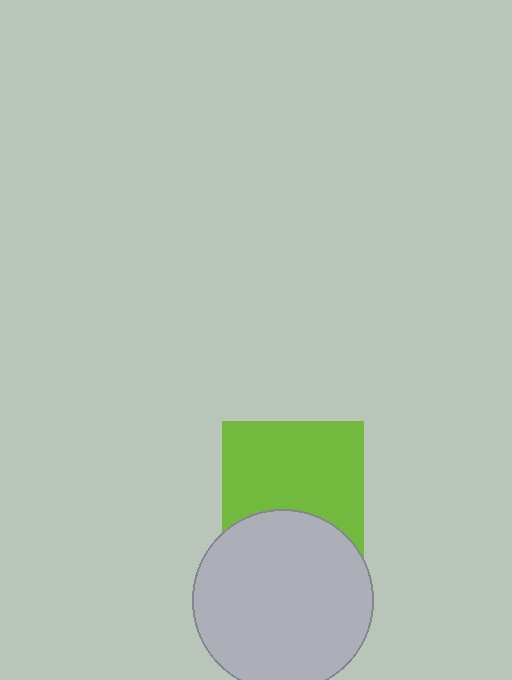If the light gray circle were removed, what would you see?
You would see the complete lime square.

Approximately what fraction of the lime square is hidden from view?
Roughly 30% of the lime square is hidden behind the light gray circle.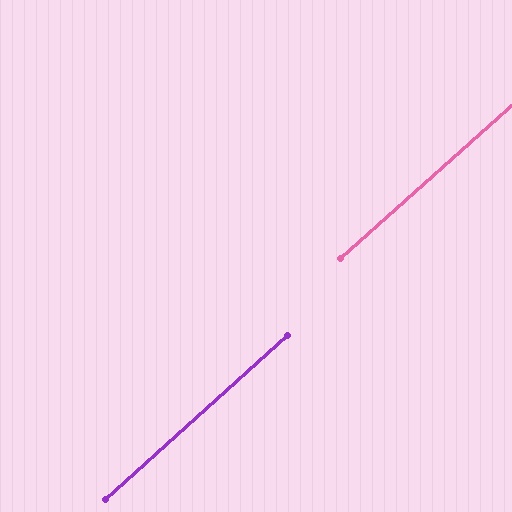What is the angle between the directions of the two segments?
Approximately 0 degrees.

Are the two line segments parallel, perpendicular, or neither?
Parallel — their directions differ by only 0.2°.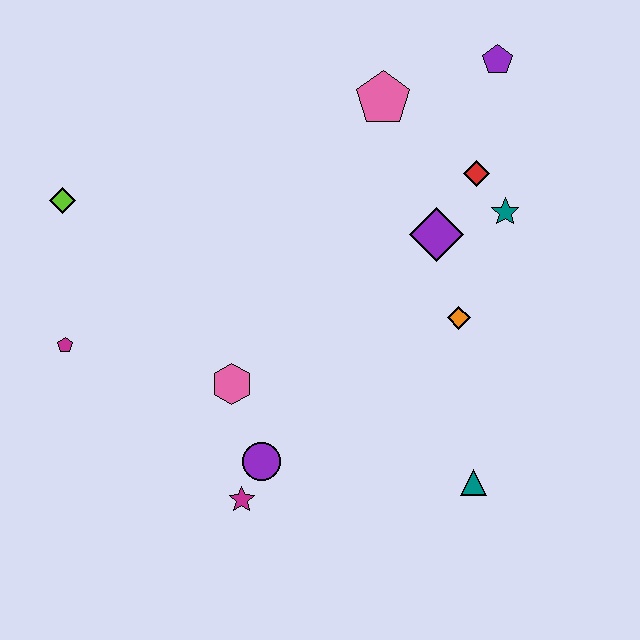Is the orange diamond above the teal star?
No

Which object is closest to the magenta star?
The purple circle is closest to the magenta star.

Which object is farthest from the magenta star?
The purple pentagon is farthest from the magenta star.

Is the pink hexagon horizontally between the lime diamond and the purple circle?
Yes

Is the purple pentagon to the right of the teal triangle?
Yes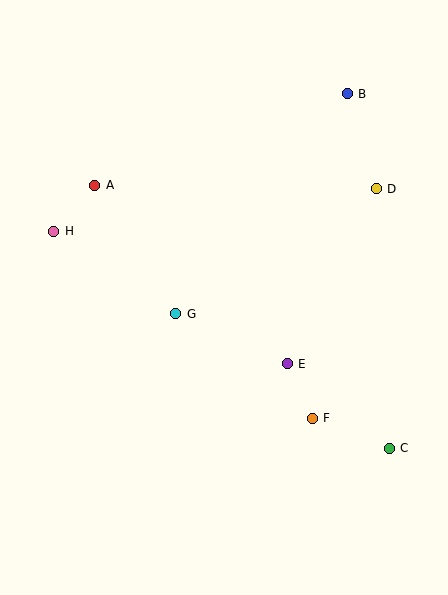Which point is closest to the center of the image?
Point G at (176, 314) is closest to the center.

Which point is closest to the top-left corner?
Point A is closest to the top-left corner.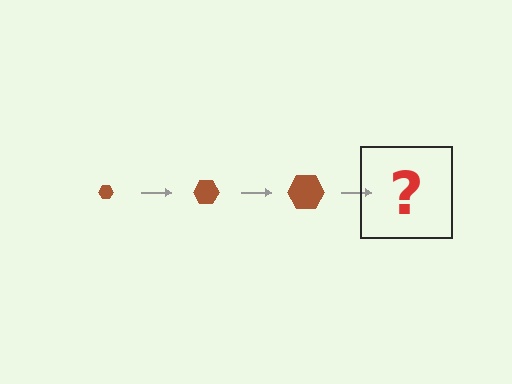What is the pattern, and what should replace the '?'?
The pattern is that the hexagon gets progressively larger each step. The '?' should be a brown hexagon, larger than the previous one.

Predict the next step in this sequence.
The next step is a brown hexagon, larger than the previous one.